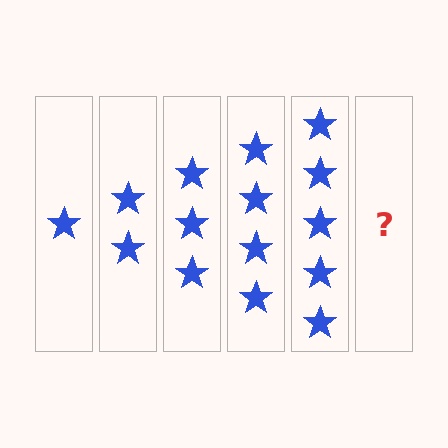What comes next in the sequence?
The next element should be 6 stars.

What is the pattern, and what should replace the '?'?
The pattern is that each step adds one more star. The '?' should be 6 stars.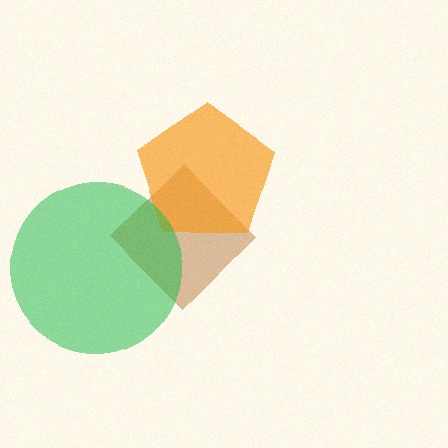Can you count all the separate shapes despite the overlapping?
Yes, there are 3 separate shapes.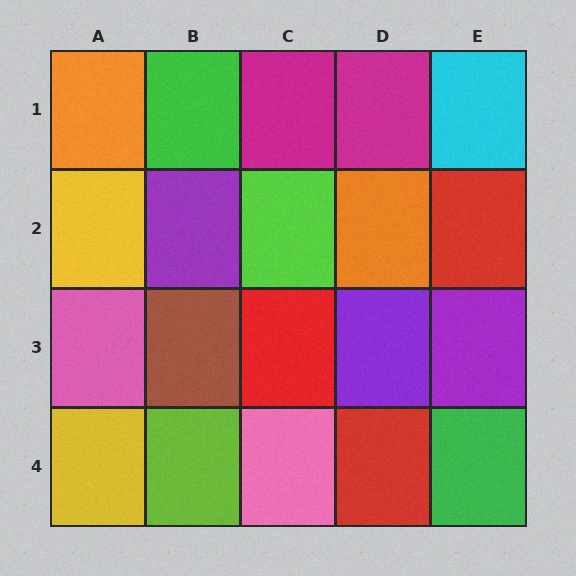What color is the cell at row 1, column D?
Magenta.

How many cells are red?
3 cells are red.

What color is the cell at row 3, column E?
Purple.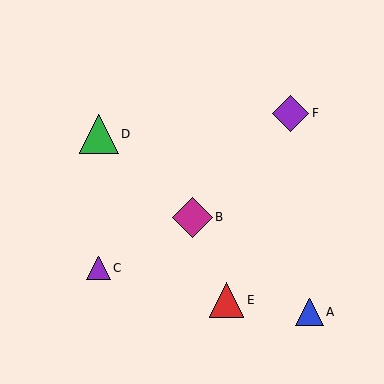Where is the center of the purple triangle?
The center of the purple triangle is at (98, 268).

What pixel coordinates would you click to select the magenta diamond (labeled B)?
Click at (192, 217) to select the magenta diamond B.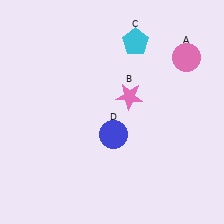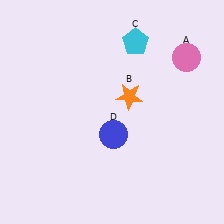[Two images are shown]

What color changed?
The star (B) changed from pink in Image 1 to orange in Image 2.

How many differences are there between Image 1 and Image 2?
There is 1 difference between the two images.